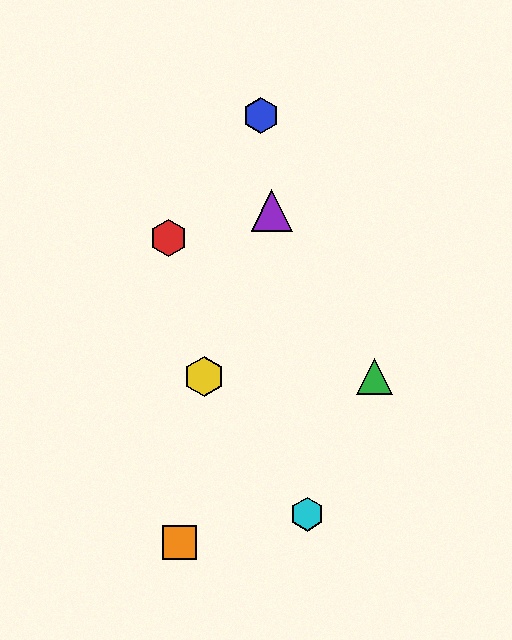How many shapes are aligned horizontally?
2 shapes (the green triangle, the yellow hexagon) are aligned horizontally.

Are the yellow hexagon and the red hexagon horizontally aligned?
No, the yellow hexagon is at y≈377 and the red hexagon is at y≈238.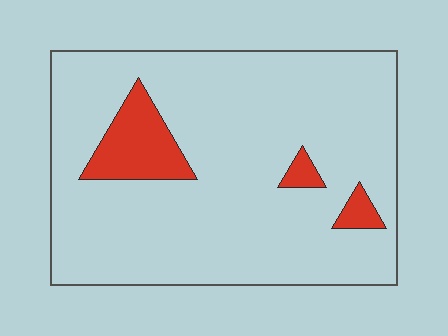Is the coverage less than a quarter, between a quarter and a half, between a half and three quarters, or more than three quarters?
Less than a quarter.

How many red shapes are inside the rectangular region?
3.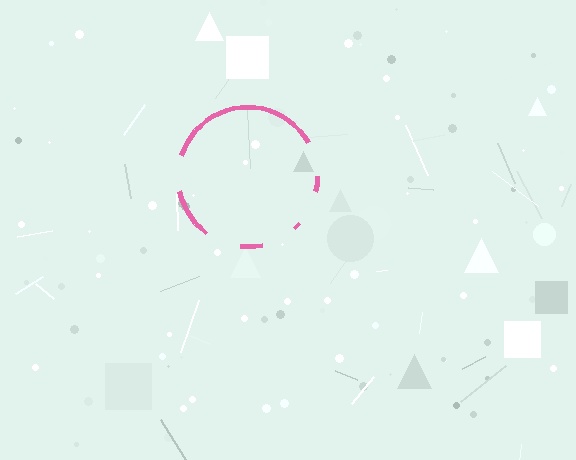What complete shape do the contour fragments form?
The contour fragments form a circle.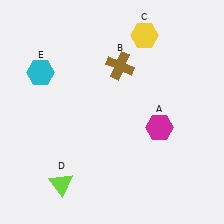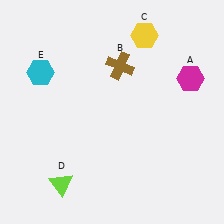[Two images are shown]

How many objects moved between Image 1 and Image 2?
1 object moved between the two images.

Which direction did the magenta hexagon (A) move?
The magenta hexagon (A) moved up.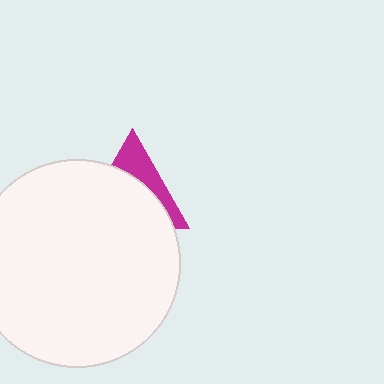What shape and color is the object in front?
The object in front is a white circle.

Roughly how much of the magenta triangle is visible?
A small part of it is visible (roughly 34%).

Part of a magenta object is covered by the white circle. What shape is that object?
It is a triangle.